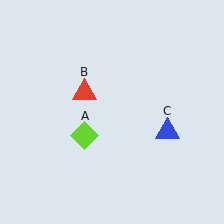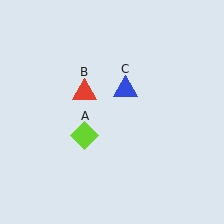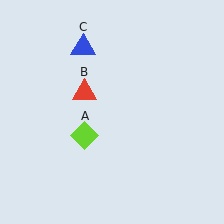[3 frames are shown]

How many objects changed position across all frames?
1 object changed position: blue triangle (object C).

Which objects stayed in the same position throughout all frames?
Lime diamond (object A) and red triangle (object B) remained stationary.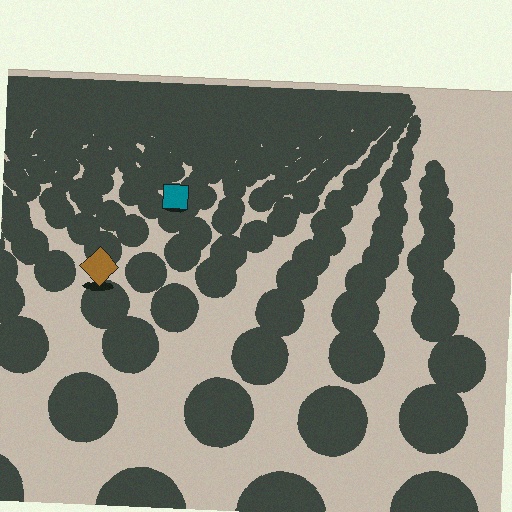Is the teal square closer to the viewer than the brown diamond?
No. The brown diamond is closer — you can tell from the texture gradient: the ground texture is coarser near it.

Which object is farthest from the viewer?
The teal square is farthest from the viewer. It appears smaller and the ground texture around it is denser.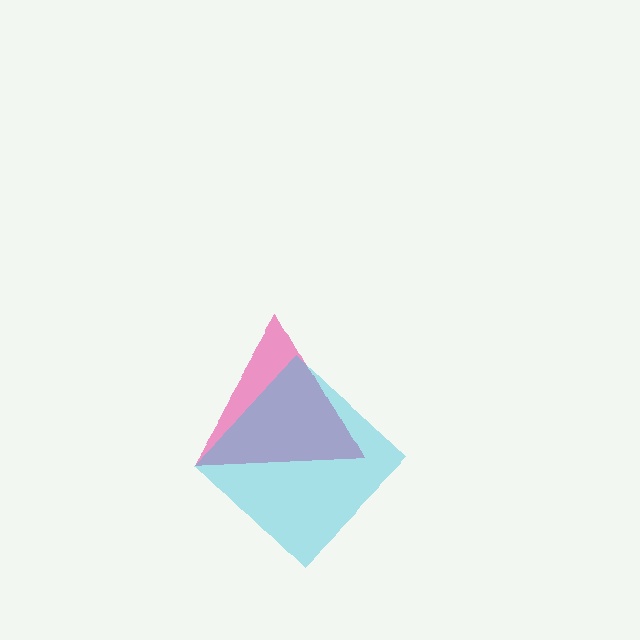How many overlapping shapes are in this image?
There are 2 overlapping shapes in the image.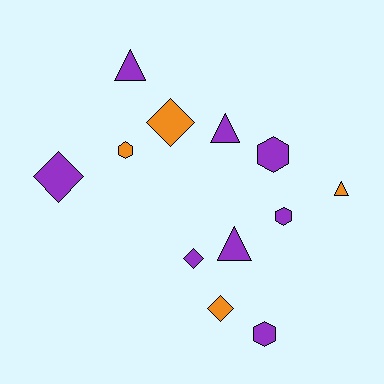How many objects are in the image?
There are 12 objects.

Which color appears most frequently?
Purple, with 8 objects.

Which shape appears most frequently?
Hexagon, with 4 objects.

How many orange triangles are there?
There is 1 orange triangle.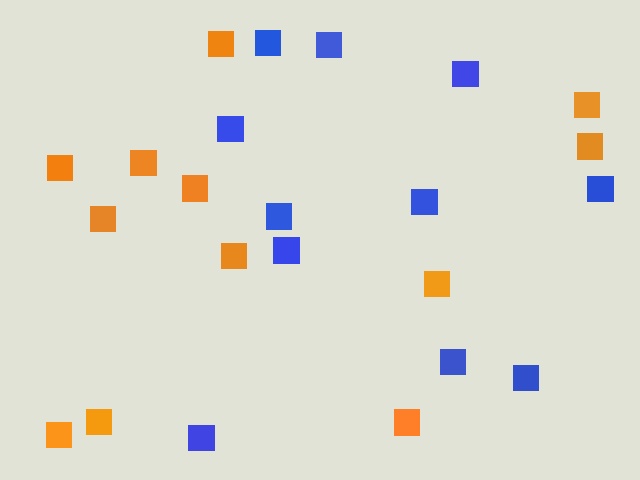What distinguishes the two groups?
There are 2 groups: one group of blue squares (11) and one group of orange squares (12).